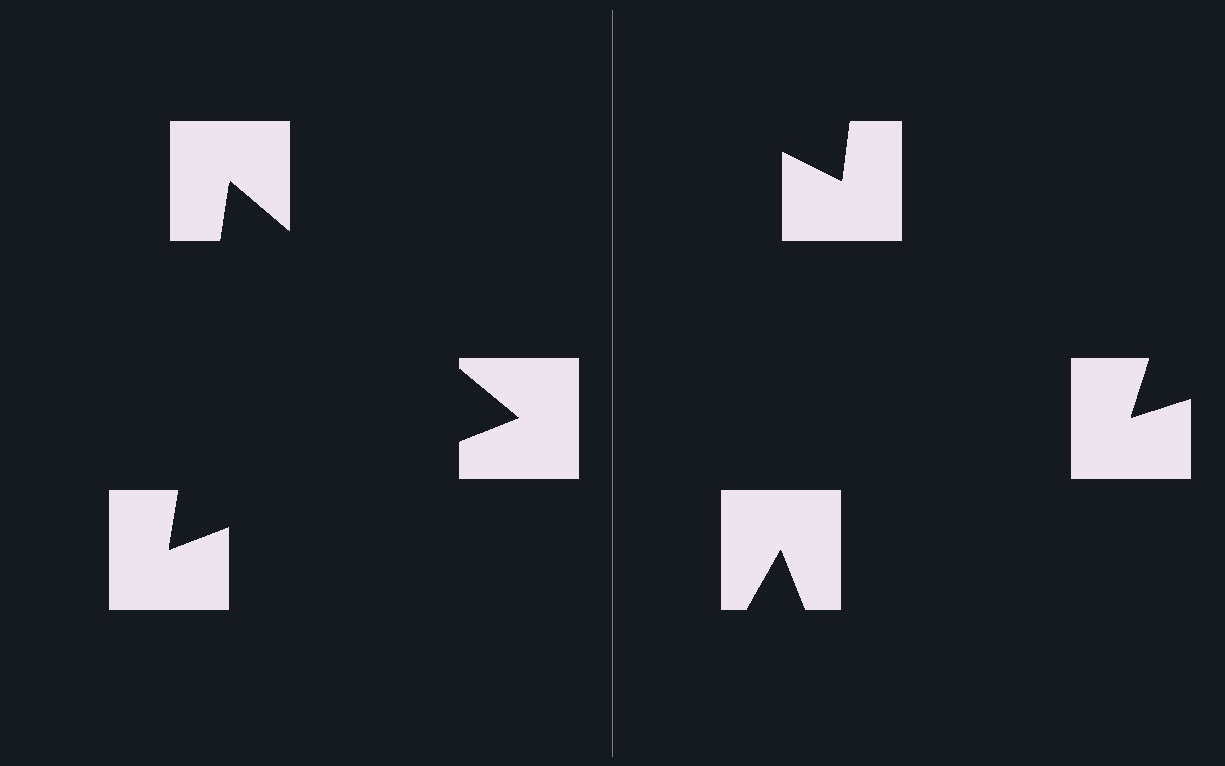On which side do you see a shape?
An illusory triangle appears on the left side. On the right side the wedge cuts are rotated, so no coherent shape forms.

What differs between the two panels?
The notched squares are positioned identically on both sides; only the wedge orientations differ. On the left they align to a triangle; on the right they are misaligned.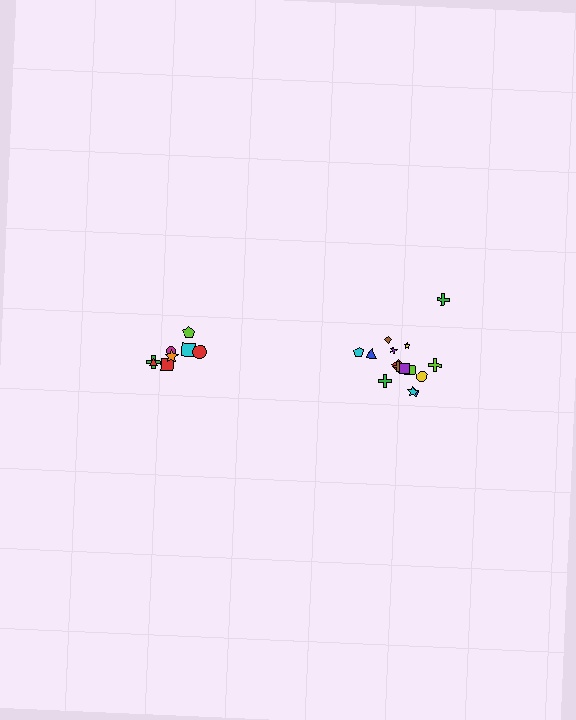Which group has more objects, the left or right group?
The right group.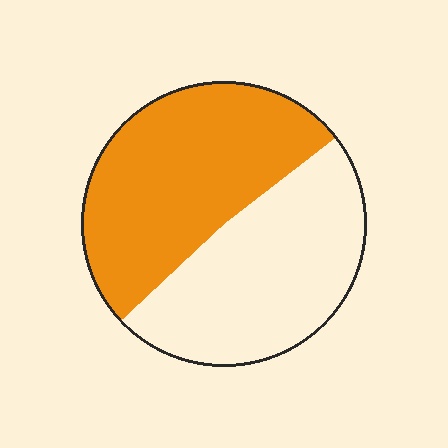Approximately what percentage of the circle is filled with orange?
Approximately 50%.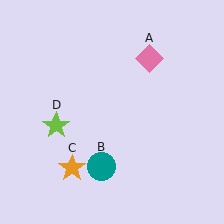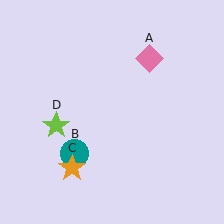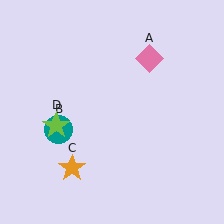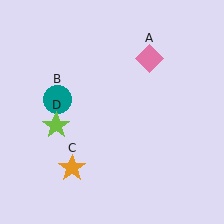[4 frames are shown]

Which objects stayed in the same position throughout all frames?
Pink diamond (object A) and orange star (object C) and lime star (object D) remained stationary.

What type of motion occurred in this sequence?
The teal circle (object B) rotated clockwise around the center of the scene.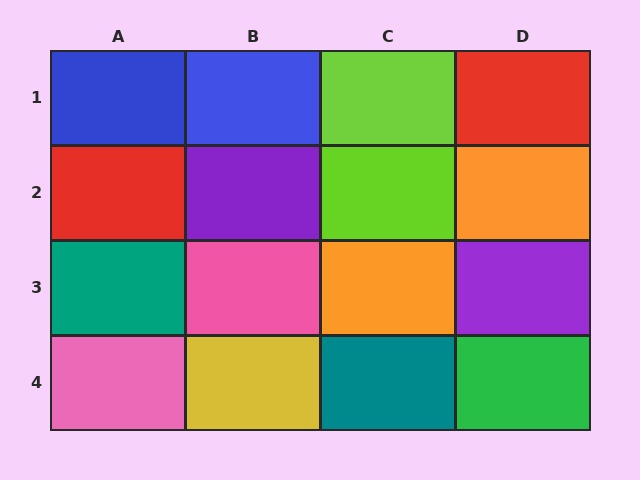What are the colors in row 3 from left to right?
Teal, pink, orange, purple.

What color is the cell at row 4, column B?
Yellow.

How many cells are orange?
2 cells are orange.